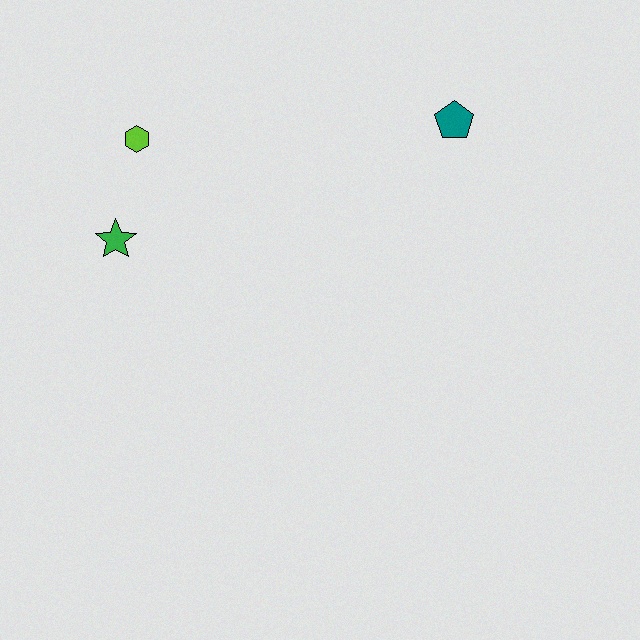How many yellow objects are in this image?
There are no yellow objects.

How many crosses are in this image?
There are no crosses.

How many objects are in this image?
There are 3 objects.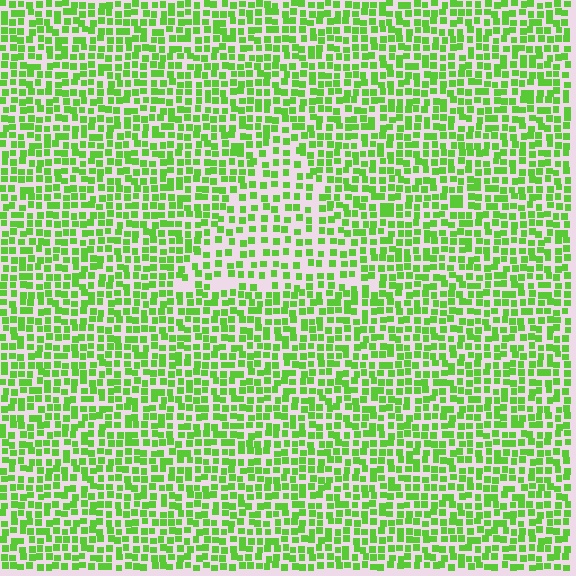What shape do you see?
I see a triangle.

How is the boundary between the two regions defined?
The boundary is defined by a change in element density (approximately 1.6x ratio). All elements are the same color, size, and shape.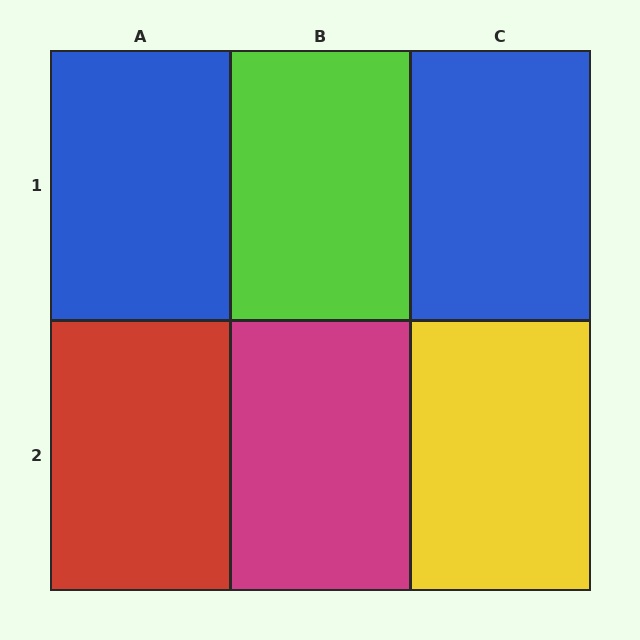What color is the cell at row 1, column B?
Lime.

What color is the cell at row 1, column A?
Blue.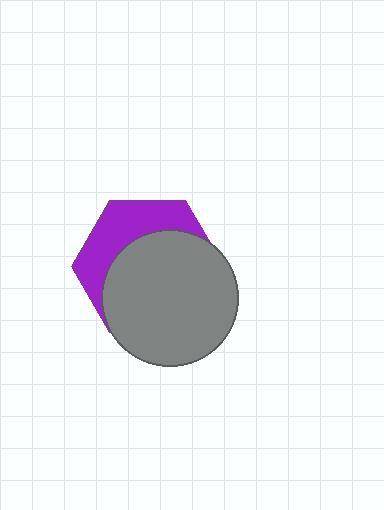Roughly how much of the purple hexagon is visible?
A small part of it is visible (roughly 35%).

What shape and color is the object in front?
The object in front is a gray circle.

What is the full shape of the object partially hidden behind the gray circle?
The partially hidden object is a purple hexagon.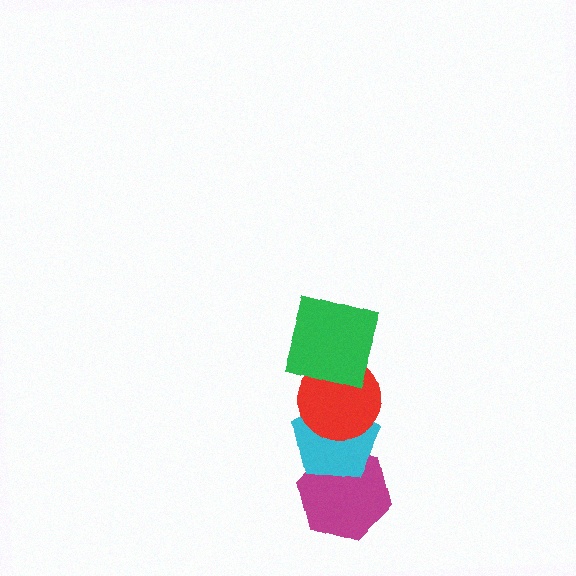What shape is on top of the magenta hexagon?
The cyan pentagon is on top of the magenta hexagon.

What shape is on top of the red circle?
The green square is on top of the red circle.